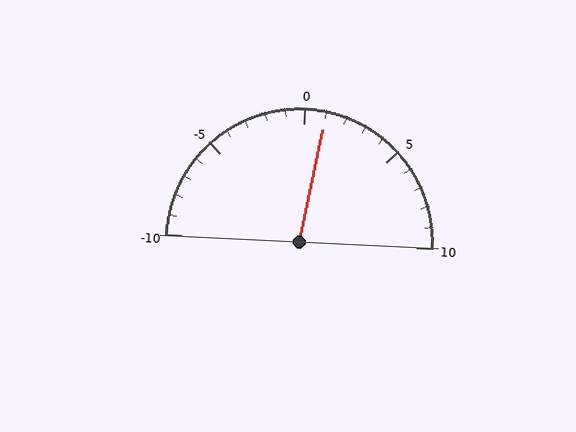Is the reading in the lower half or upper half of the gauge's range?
The reading is in the upper half of the range (-10 to 10).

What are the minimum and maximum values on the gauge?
The gauge ranges from -10 to 10.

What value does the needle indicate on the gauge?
The needle indicates approximately 1.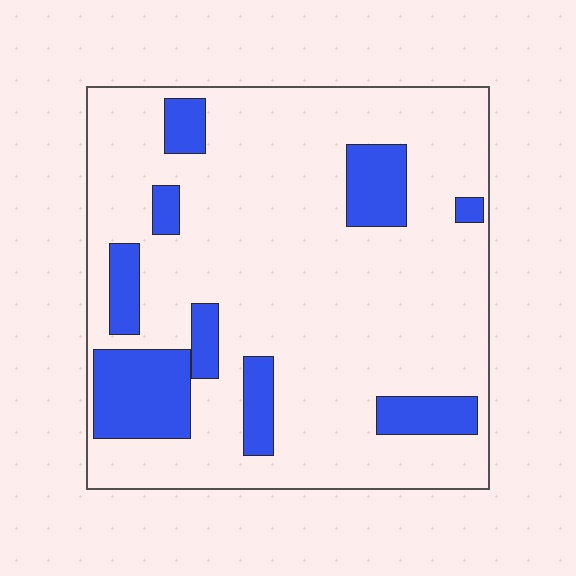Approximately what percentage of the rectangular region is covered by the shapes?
Approximately 20%.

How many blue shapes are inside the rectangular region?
9.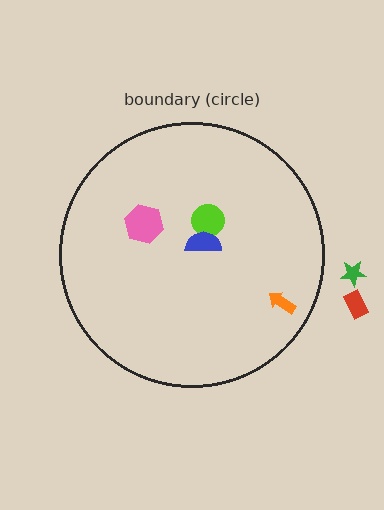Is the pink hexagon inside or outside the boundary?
Inside.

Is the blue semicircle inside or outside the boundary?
Inside.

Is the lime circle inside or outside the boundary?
Inside.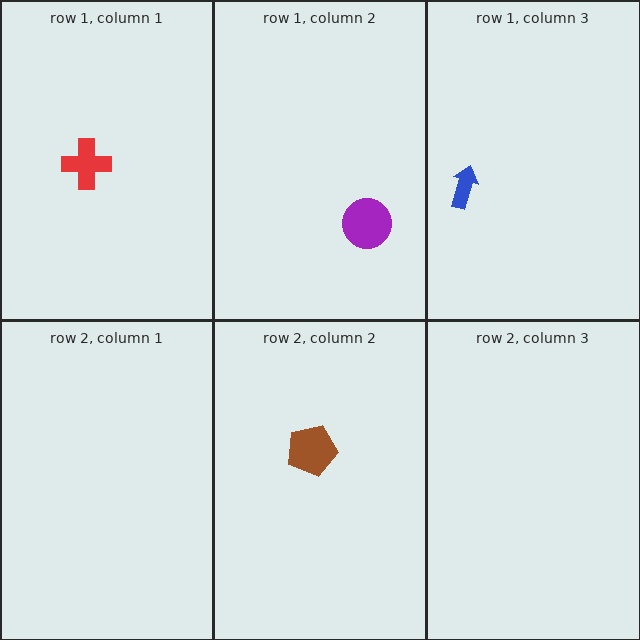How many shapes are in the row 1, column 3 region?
1.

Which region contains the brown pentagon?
The row 2, column 2 region.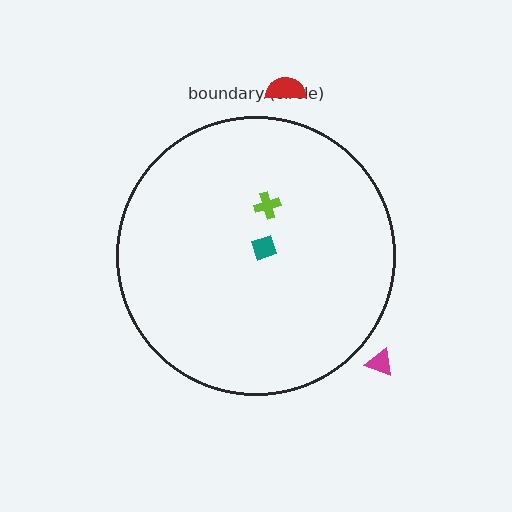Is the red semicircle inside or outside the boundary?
Outside.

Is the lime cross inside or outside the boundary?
Inside.